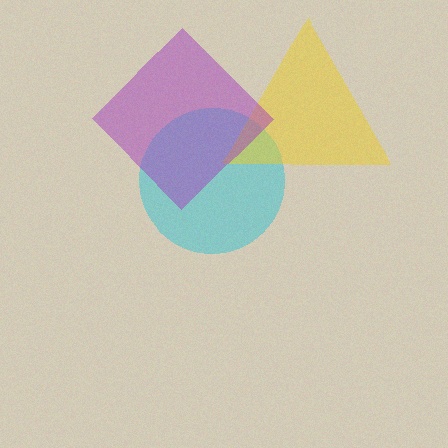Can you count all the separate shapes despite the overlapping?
Yes, there are 3 separate shapes.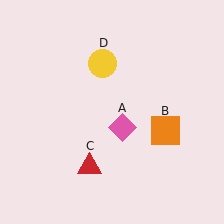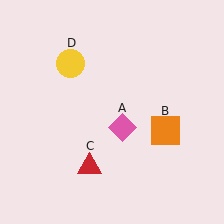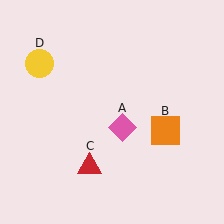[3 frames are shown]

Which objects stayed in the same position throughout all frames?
Pink diamond (object A) and orange square (object B) and red triangle (object C) remained stationary.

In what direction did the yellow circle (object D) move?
The yellow circle (object D) moved left.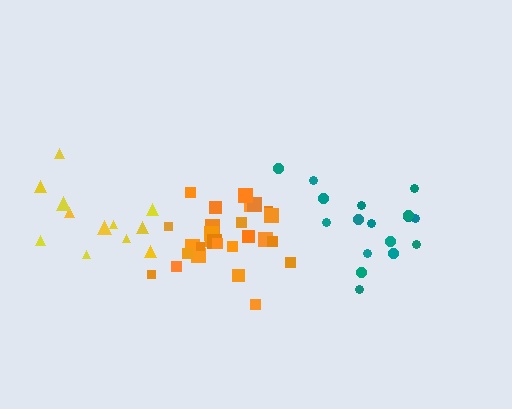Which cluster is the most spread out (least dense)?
Yellow.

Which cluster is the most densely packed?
Orange.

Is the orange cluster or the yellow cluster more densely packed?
Orange.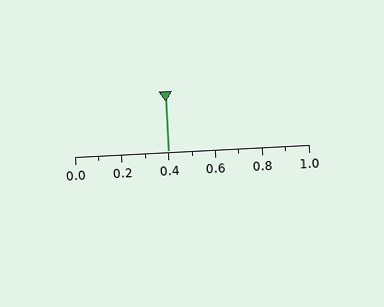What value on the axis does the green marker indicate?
The marker indicates approximately 0.4.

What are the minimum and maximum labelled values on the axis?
The axis runs from 0.0 to 1.0.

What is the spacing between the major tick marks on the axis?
The major ticks are spaced 0.2 apart.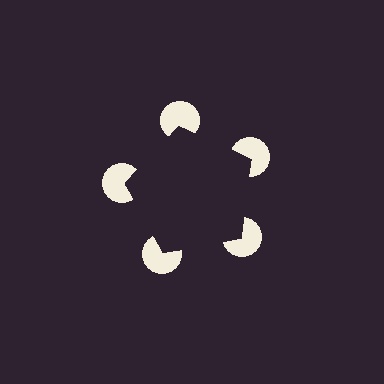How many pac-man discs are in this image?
There are 5 — one at each vertex of the illusory pentagon.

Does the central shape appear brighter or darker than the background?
It typically appears slightly darker than the background, even though no actual brightness change is drawn.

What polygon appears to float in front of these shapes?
An illusory pentagon — its edges are inferred from the aligned wedge cuts in the pac-man discs, not physically drawn.